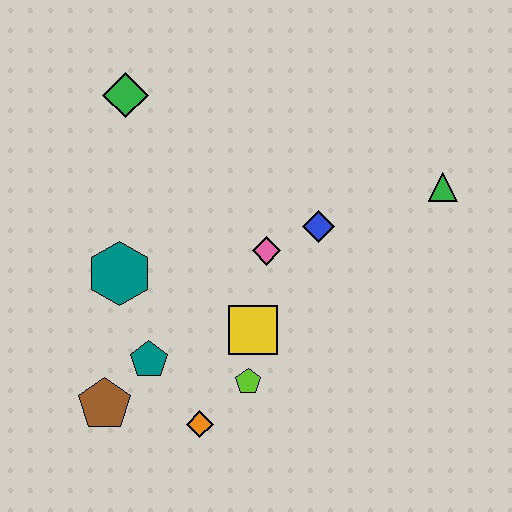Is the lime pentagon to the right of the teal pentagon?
Yes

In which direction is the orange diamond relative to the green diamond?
The orange diamond is below the green diamond.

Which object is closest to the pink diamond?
The blue diamond is closest to the pink diamond.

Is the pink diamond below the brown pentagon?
No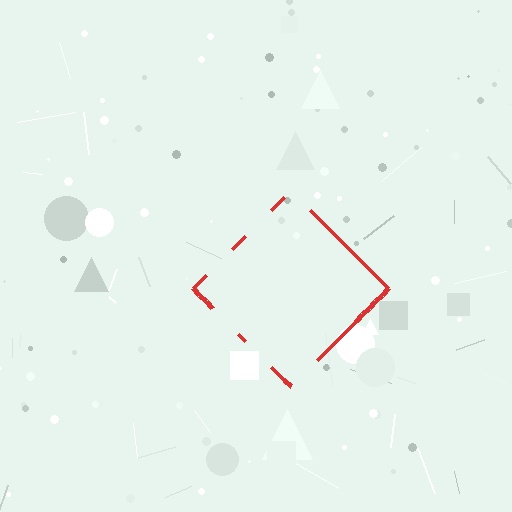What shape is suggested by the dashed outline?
The dashed outline suggests a diamond.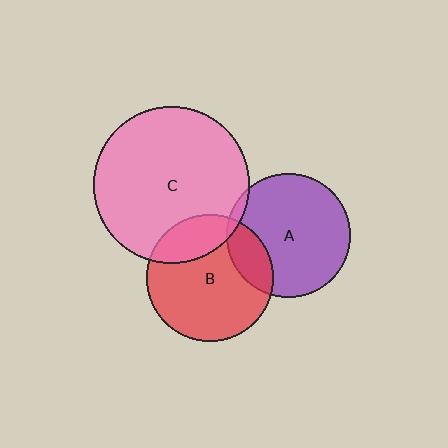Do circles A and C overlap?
Yes.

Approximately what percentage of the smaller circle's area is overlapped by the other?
Approximately 5%.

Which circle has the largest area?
Circle C (pink).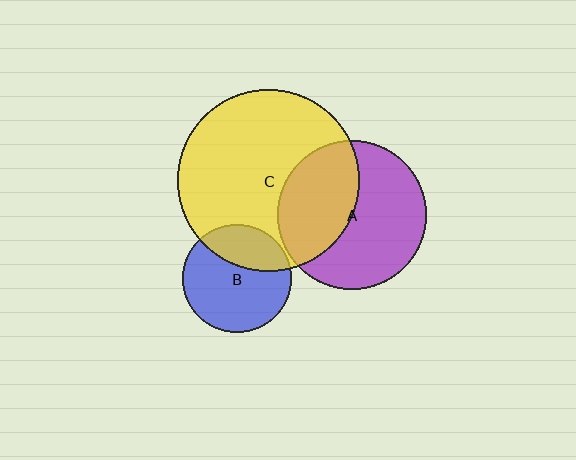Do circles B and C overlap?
Yes.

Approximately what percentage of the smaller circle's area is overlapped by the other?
Approximately 30%.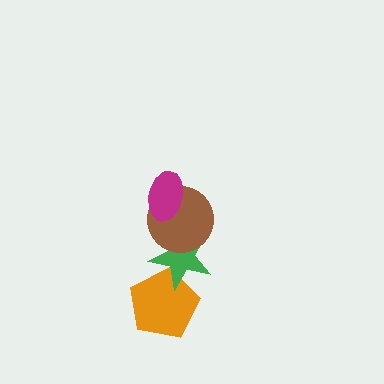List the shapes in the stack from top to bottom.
From top to bottom: the magenta ellipse, the brown circle, the green star, the orange pentagon.